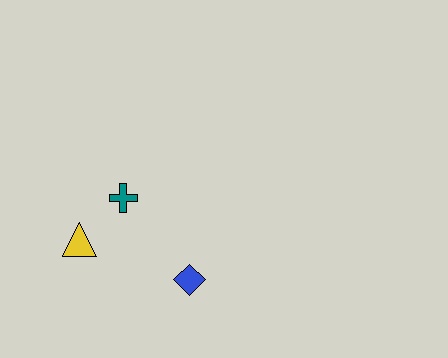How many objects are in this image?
There are 3 objects.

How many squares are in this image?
There are no squares.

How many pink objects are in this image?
There are no pink objects.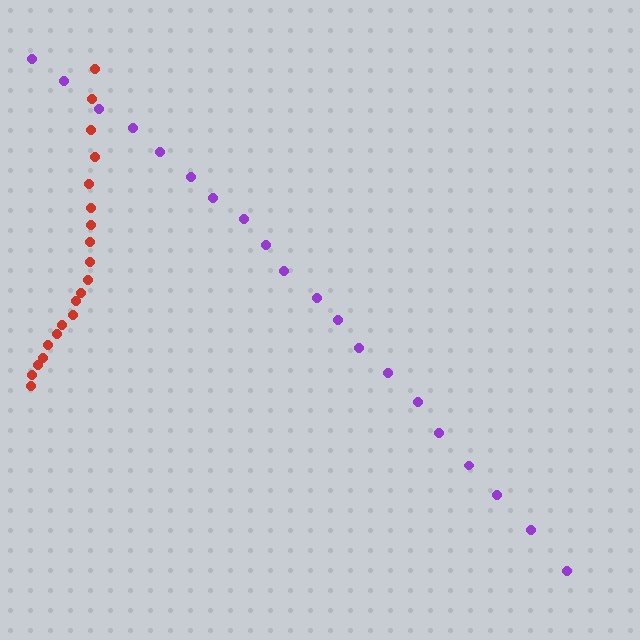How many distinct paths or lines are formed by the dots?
There are 2 distinct paths.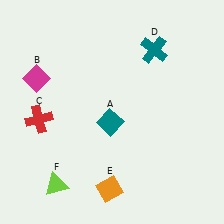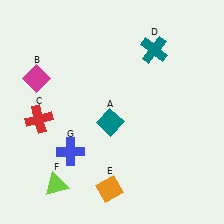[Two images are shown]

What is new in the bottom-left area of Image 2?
A blue cross (G) was added in the bottom-left area of Image 2.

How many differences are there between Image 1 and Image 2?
There is 1 difference between the two images.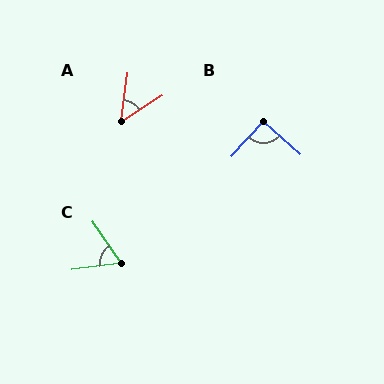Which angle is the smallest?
A, at approximately 50 degrees.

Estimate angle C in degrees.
Approximately 64 degrees.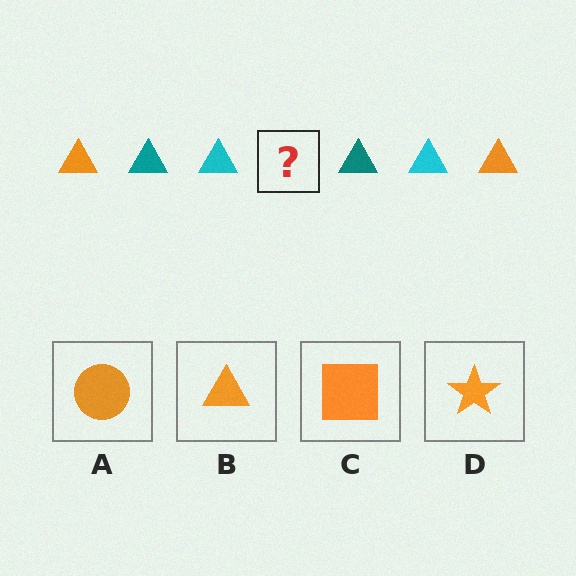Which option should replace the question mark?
Option B.